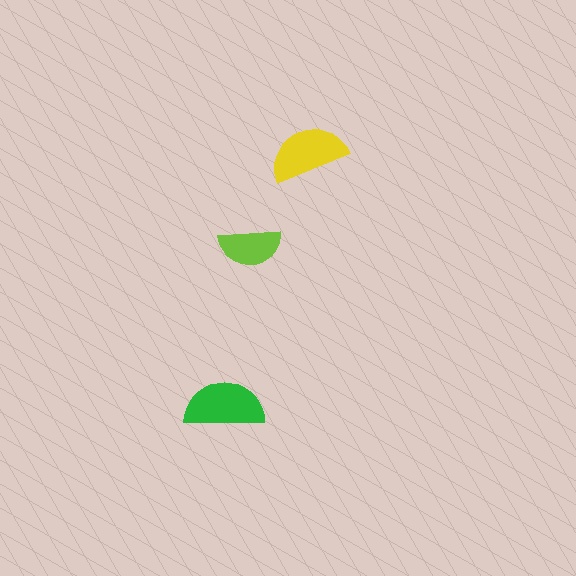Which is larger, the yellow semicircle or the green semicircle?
The green one.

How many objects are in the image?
There are 3 objects in the image.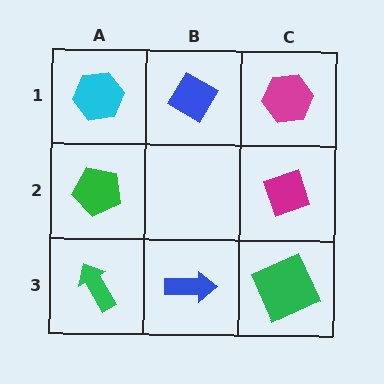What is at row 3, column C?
A green square.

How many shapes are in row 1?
3 shapes.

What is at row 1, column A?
A cyan hexagon.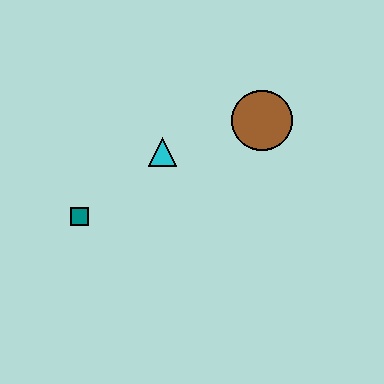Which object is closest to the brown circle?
The cyan triangle is closest to the brown circle.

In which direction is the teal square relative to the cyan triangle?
The teal square is to the left of the cyan triangle.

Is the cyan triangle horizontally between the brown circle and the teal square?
Yes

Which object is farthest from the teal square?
The brown circle is farthest from the teal square.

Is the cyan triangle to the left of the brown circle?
Yes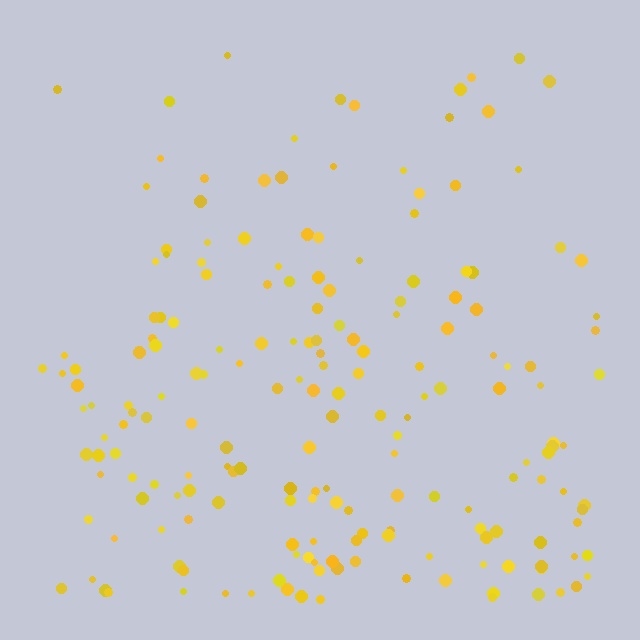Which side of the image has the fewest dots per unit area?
The top.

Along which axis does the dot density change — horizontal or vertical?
Vertical.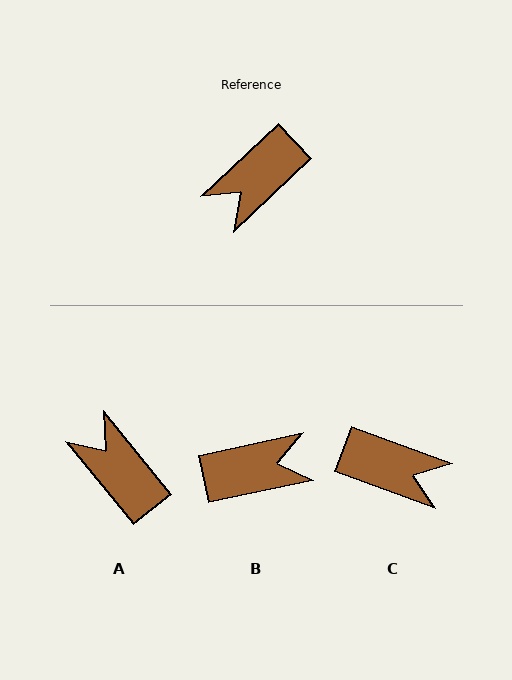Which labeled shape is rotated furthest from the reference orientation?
B, about 149 degrees away.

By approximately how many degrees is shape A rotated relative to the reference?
Approximately 94 degrees clockwise.